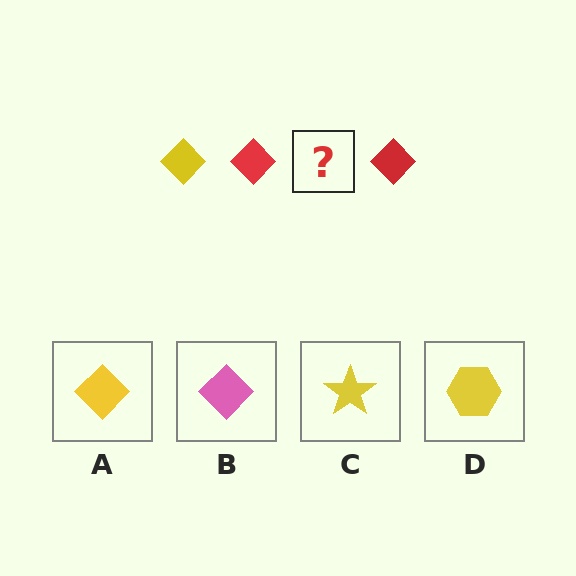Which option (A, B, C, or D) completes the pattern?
A.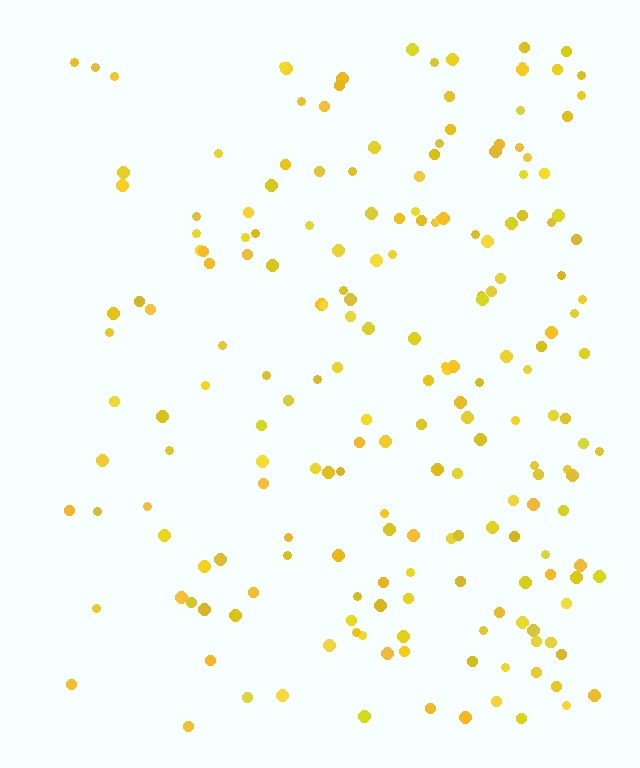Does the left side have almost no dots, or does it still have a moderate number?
Still a moderate number, just noticeably fewer than the right.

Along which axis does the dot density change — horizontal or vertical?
Horizontal.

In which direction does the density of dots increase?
From left to right, with the right side densest.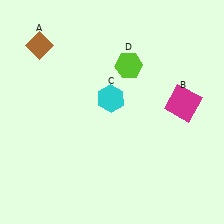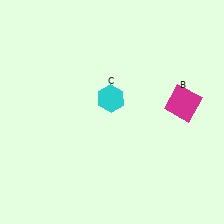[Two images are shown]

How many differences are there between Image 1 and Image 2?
There are 2 differences between the two images.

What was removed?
The brown diamond (A), the lime hexagon (D) were removed in Image 2.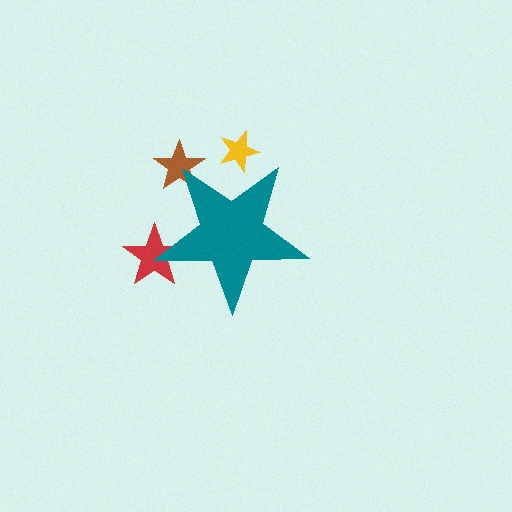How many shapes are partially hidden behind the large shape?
3 shapes are partially hidden.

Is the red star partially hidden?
Yes, the red star is partially hidden behind the teal star.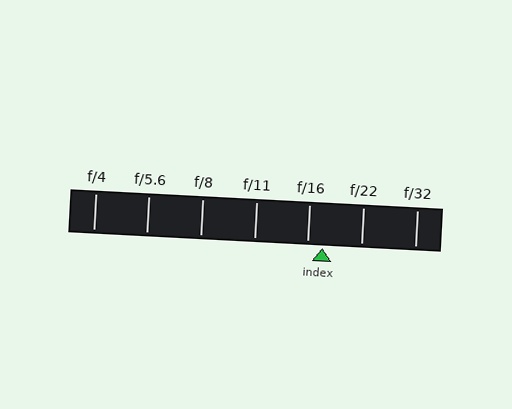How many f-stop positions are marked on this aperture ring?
There are 7 f-stop positions marked.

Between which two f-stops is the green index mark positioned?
The index mark is between f/16 and f/22.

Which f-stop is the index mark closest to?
The index mark is closest to f/16.